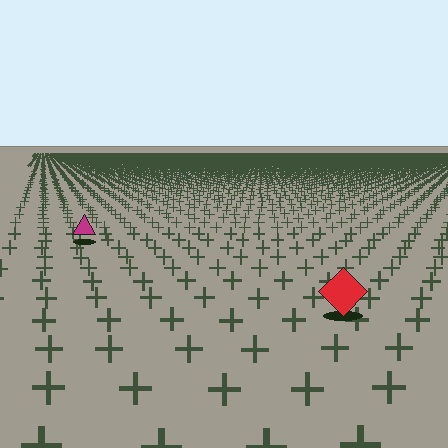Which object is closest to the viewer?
The red diamond is closest. The texture marks near it are larger and more spread out.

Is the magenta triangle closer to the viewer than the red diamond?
No. The red diamond is closer — you can tell from the texture gradient: the ground texture is coarser near it.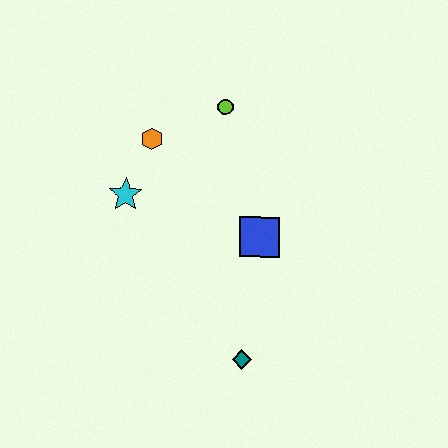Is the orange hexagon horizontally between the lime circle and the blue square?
No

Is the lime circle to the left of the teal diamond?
Yes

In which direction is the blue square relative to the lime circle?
The blue square is below the lime circle.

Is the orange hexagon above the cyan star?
Yes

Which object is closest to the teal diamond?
The blue square is closest to the teal diamond.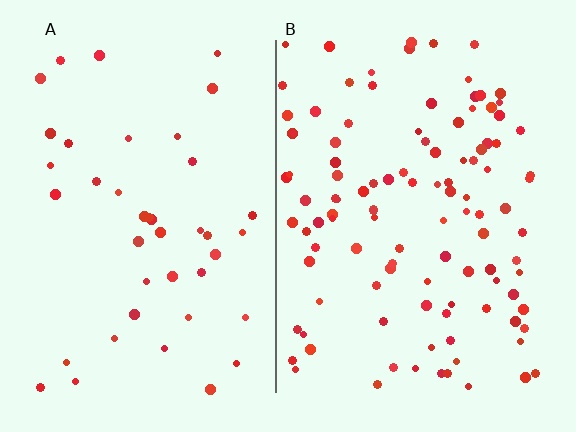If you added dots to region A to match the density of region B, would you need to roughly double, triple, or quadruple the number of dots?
Approximately triple.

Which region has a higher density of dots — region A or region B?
B (the right).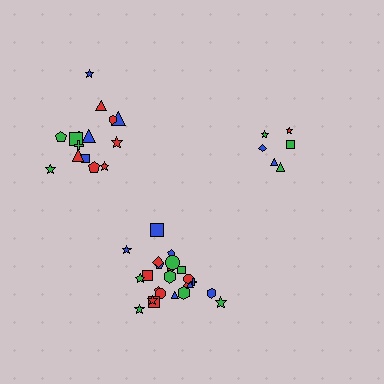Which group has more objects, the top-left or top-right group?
The top-left group.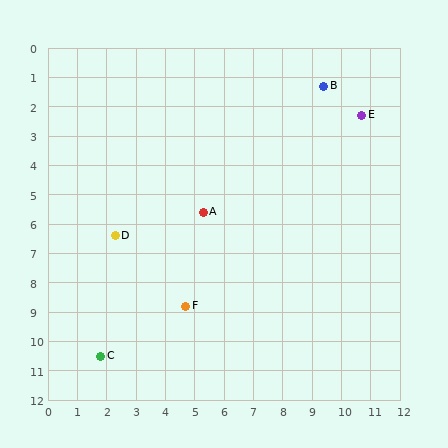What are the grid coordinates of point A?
Point A is at approximately (5.3, 5.6).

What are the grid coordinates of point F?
Point F is at approximately (4.7, 8.8).